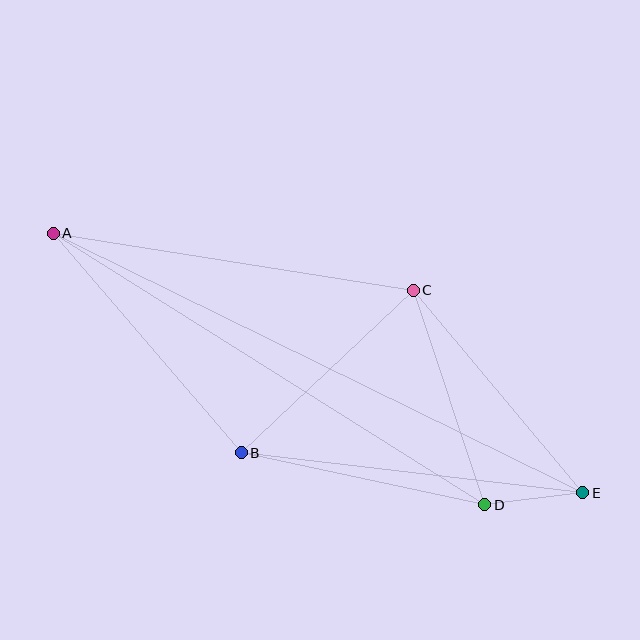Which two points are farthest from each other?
Points A and E are farthest from each other.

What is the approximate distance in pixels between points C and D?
The distance between C and D is approximately 226 pixels.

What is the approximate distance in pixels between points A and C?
The distance between A and C is approximately 364 pixels.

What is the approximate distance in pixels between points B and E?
The distance between B and E is approximately 344 pixels.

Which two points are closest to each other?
Points D and E are closest to each other.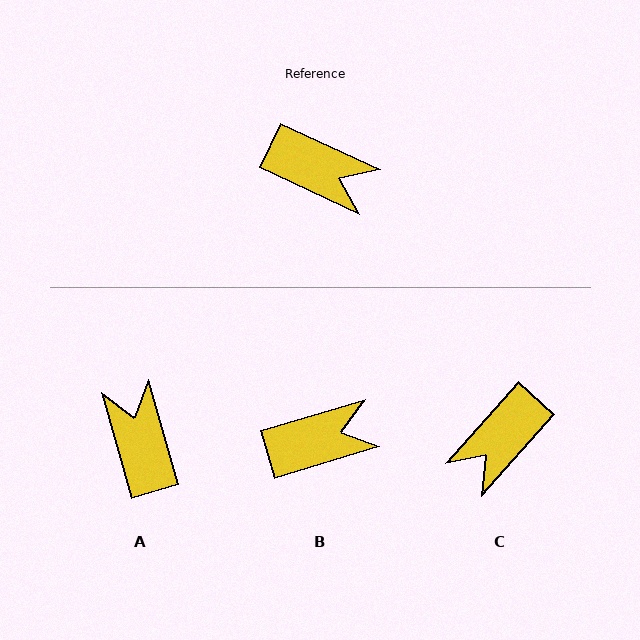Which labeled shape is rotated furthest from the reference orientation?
A, about 131 degrees away.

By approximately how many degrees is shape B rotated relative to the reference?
Approximately 42 degrees counter-clockwise.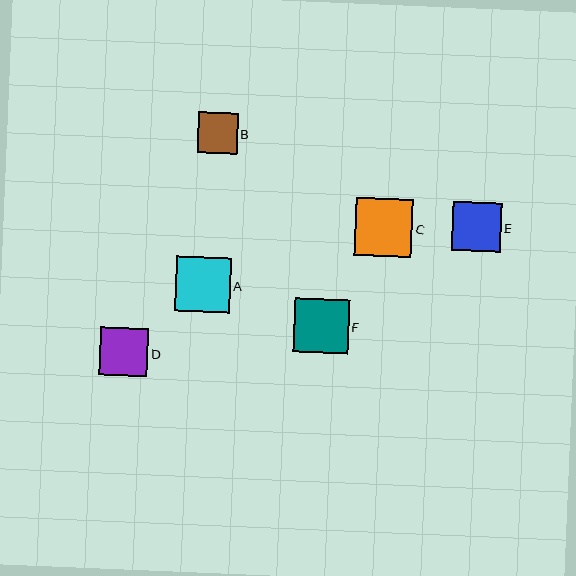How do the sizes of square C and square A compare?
Square C and square A are approximately the same size.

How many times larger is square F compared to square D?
Square F is approximately 1.1 times the size of square D.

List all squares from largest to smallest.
From largest to smallest: C, A, F, E, D, B.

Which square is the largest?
Square C is the largest with a size of approximately 58 pixels.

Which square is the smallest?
Square B is the smallest with a size of approximately 40 pixels.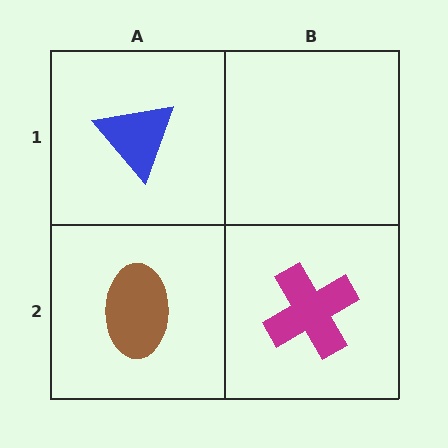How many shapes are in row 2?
2 shapes.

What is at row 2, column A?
A brown ellipse.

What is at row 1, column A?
A blue triangle.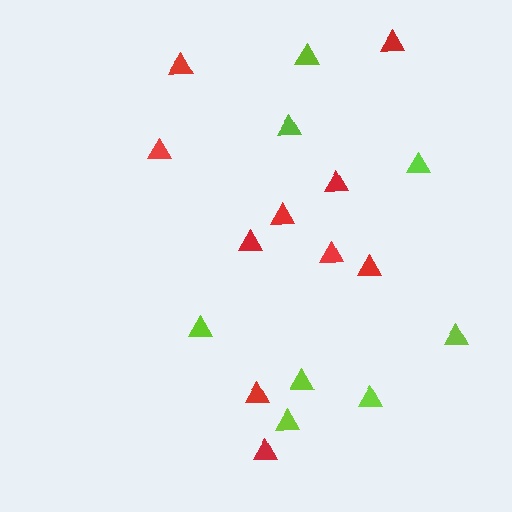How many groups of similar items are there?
There are 2 groups: one group of lime triangles (8) and one group of red triangles (10).